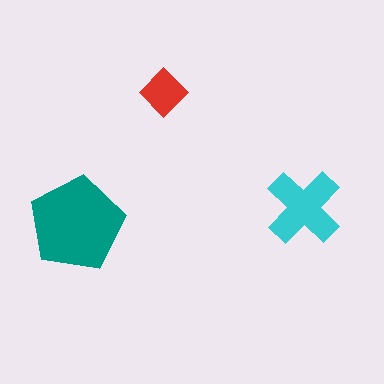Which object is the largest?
The teal pentagon.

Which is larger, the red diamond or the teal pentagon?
The teal pentagon.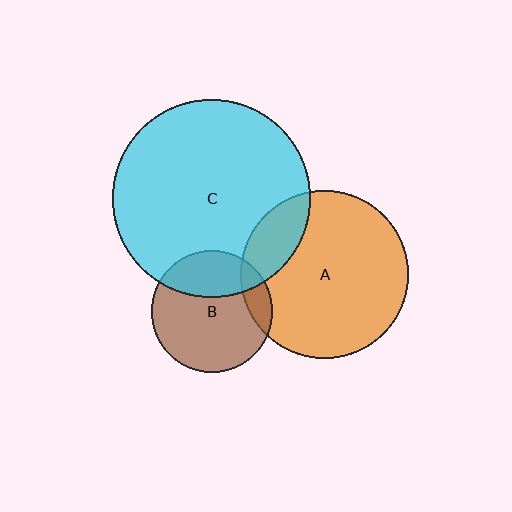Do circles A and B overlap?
Yes.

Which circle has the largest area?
Circle C (cyan).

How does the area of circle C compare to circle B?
Approximately 2.7 times.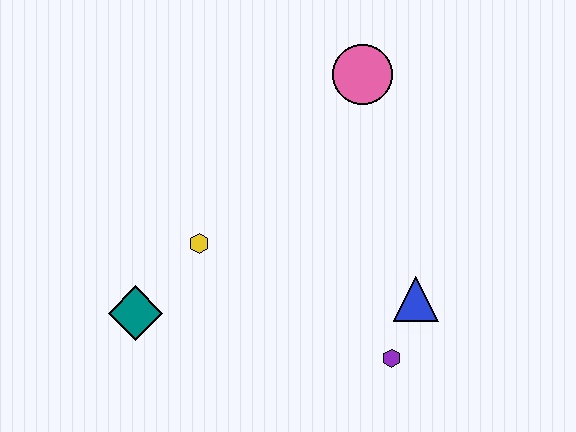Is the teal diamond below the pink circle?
Yes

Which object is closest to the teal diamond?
The yellow hexagon is closest to the teal diamond.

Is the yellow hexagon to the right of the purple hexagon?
No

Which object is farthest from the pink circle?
The teal diamond is farthest from the pink circle.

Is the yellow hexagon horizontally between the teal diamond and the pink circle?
Yes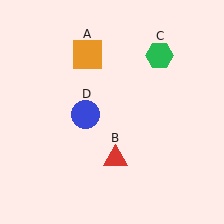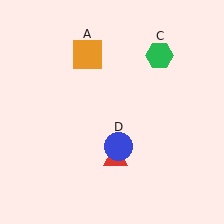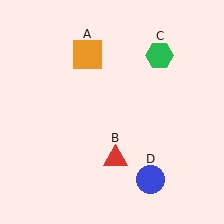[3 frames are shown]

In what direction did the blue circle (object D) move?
The blue circle (object D) moved down and to the right.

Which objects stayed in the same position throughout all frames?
Orange square (object A) and red triangle (object B) and green hexagon (object C) remained stationary.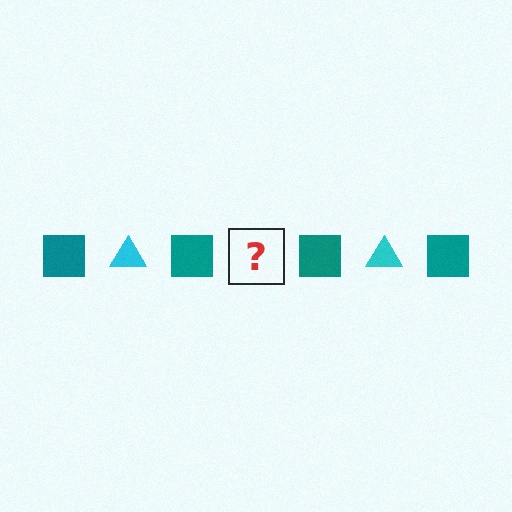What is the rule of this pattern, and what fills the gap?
The rule is that the pattern alternates between teal square and cyan triangle. The gap should be filled with a cyan triangle.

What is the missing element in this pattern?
The missing element is a cyan triangle.